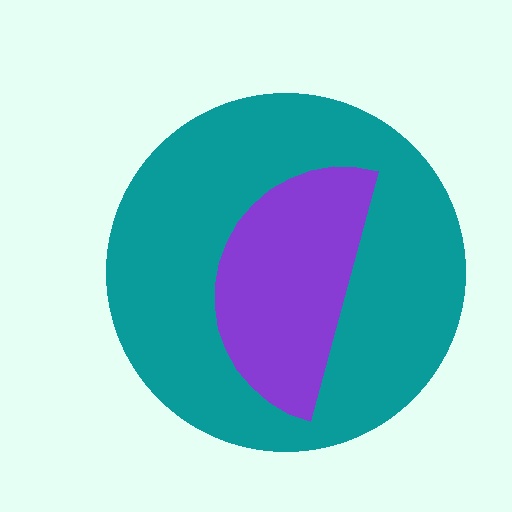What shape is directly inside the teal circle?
The purple semicircle.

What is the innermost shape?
The purple semicircle.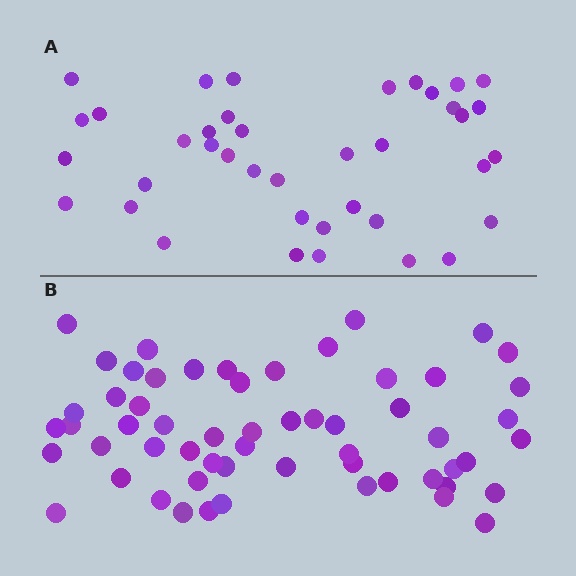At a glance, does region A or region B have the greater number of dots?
Region B (the bottom region) has more dots.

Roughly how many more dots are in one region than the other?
Region B has approximately 20 more dots than region A.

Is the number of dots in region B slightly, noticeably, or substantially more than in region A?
Region B has substantially more. The ratio is roughly 1.5 to 1.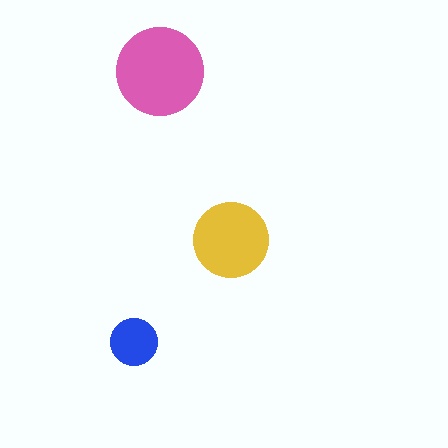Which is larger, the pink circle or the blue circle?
The pink one.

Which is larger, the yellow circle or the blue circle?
The yellow one.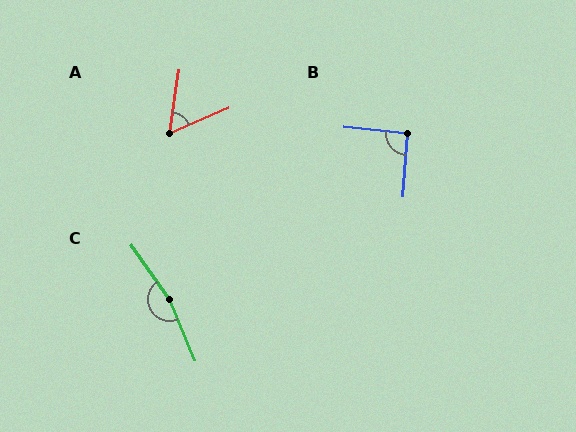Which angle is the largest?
C, at approximately 167 degrees.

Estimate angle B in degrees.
Approximately 92 degrees.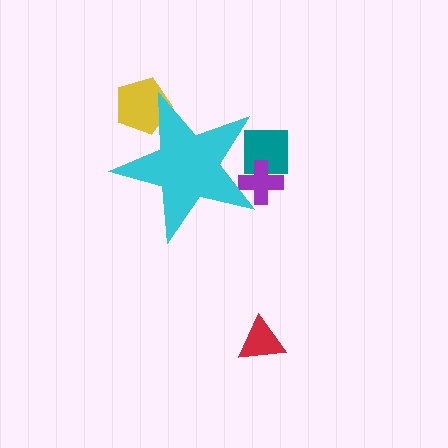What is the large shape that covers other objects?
A cyan star.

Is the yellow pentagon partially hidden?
Yes, the yellow pentagon is partially hidden behind the cyan star.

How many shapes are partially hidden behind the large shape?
3 shapes are partially hidden.